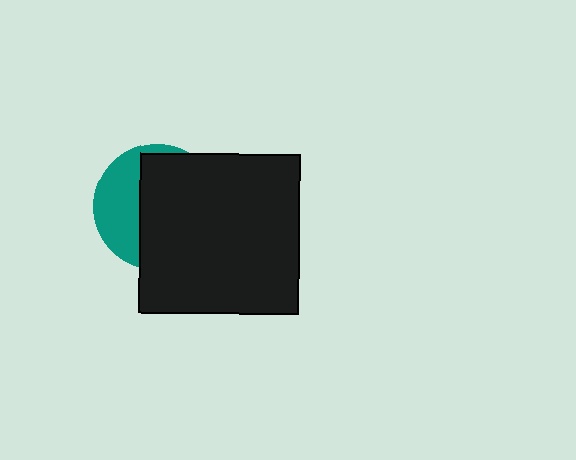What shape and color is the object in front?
The object in front is a black square.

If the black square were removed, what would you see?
You would see the complete teal circle.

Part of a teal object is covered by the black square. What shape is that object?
It is a circle.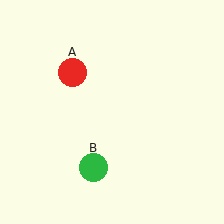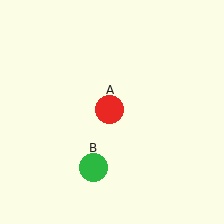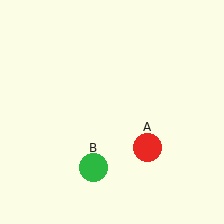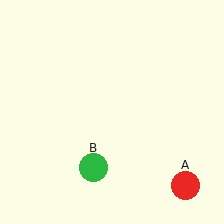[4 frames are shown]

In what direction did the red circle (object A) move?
The red circle (object A) moved down and to the right.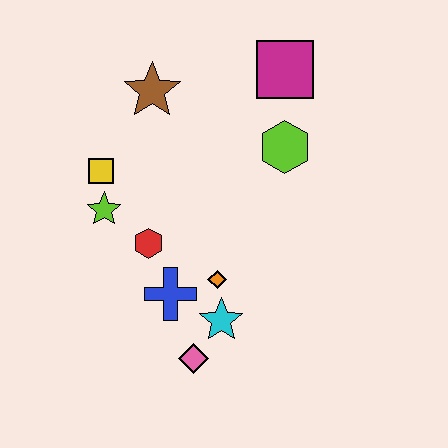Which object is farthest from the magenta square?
The pink diamond is farthest from the magenta square.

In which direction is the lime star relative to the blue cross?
The lime star is above the blue cross.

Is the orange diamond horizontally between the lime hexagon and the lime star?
Yes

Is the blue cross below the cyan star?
No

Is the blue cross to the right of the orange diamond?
No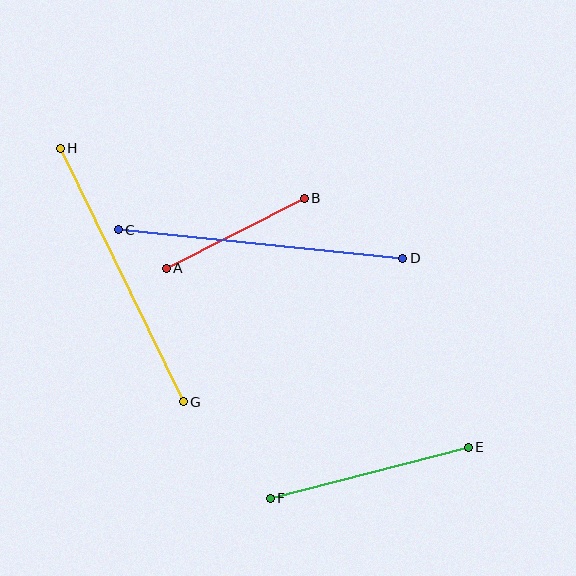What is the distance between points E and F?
The distance is approximately 204 pixels.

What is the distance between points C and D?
The distance is approximately 286 pixels.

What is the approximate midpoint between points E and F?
The midpoint is at approximately (369, 473) pixels.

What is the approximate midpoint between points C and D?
The midpoint is at approximately (260, 244) pixels.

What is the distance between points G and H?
The distance is approximately 282 pixels.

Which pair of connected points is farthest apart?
Points C and D are farthest apart.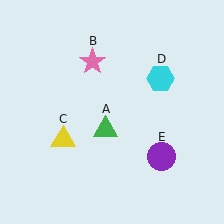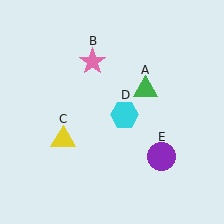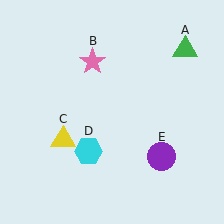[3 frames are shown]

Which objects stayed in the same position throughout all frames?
Pink star (object B) and yellow triangle (object C) and purple circle (object E) remained stationary.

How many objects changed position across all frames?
2 objects changed position: green triangle (object A), cyan hexagon (object D).